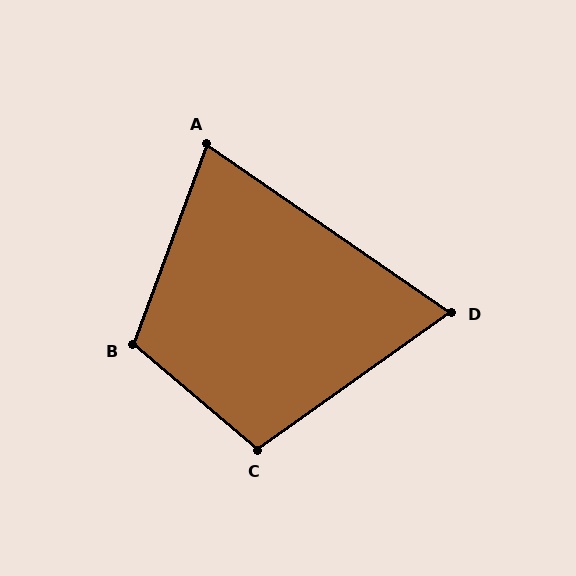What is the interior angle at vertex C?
Approximately 104 degrees (obtuse).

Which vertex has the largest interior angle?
B, at approximately 110 degrees.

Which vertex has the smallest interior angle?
D, at approximately 70 degrees.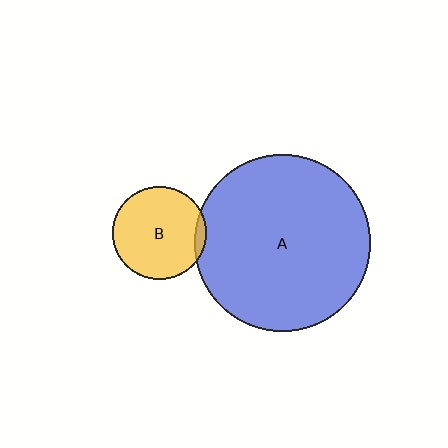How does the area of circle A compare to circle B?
Approximately 3.6 times.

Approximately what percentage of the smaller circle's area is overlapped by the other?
Approximately 5%.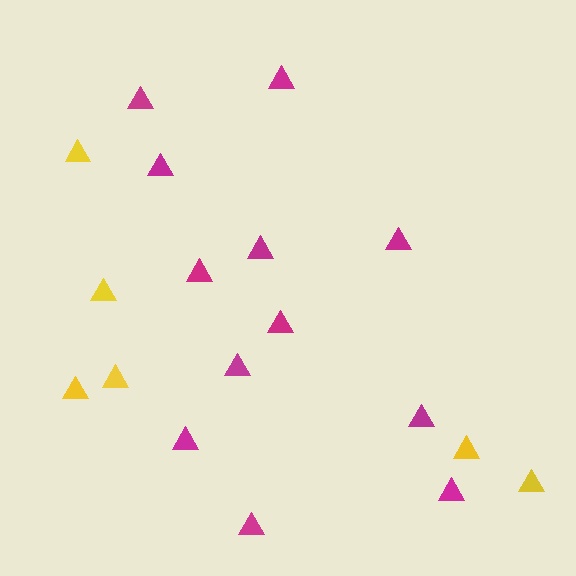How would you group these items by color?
There are 2 groups: one group of yellow triangles (6) and one group of magenta triangles (12).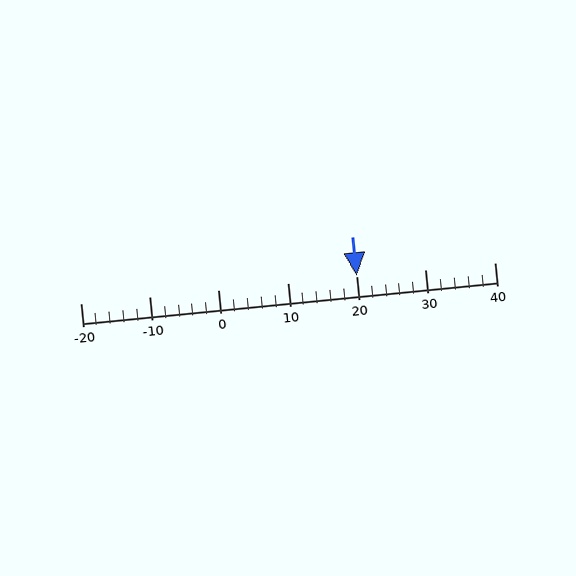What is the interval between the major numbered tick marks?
The major tick marks are spaced 10 units apart.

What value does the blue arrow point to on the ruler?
The blue arrow points to approximately 20.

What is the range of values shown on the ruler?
The ruler shows values from -20 to 40.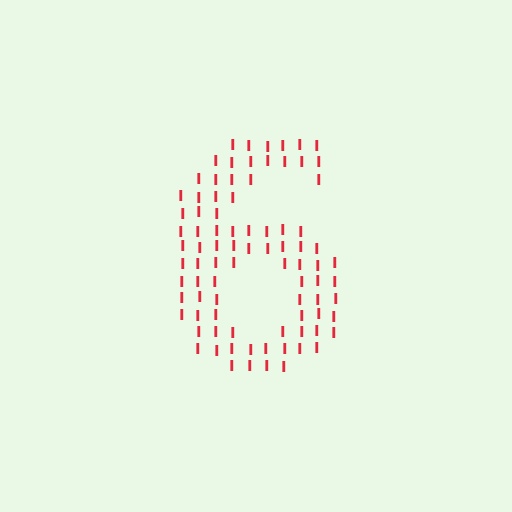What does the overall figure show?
The overall figure shows the digit 6.